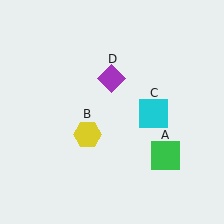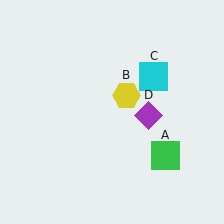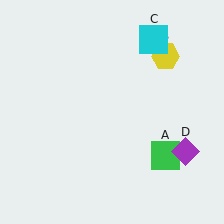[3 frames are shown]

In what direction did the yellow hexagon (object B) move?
The yellow hexagon (object B) moved up and to the right.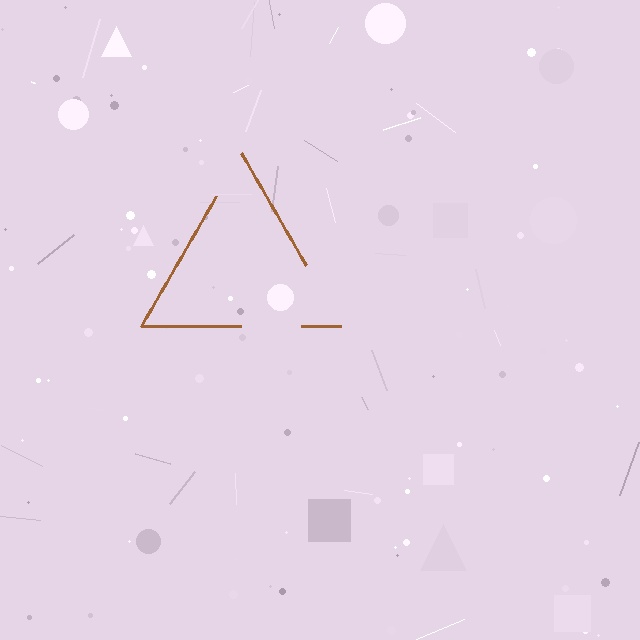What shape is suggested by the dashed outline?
The dashed outline suggests a triangle.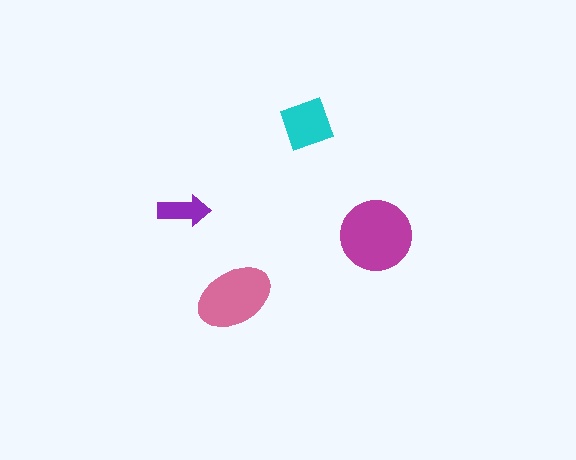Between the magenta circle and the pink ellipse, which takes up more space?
The magenta circle.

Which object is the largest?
The magenta circle.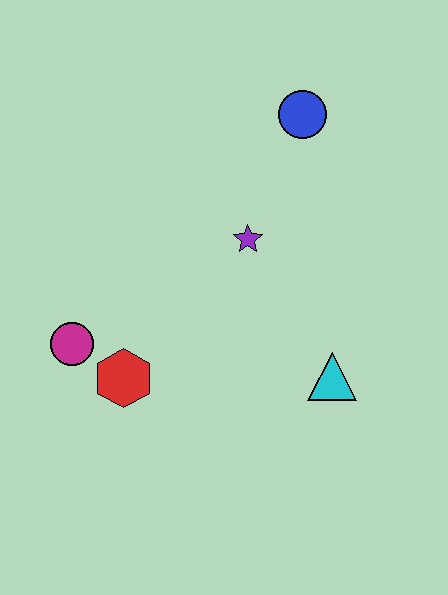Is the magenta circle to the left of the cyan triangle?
Yes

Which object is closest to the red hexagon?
The magenta circle is closest to the red hexagon.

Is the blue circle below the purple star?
No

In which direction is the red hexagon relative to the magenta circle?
The red hexagon is to the right of the magenta circle.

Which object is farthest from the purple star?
The magenta circle is farthest from the purple star.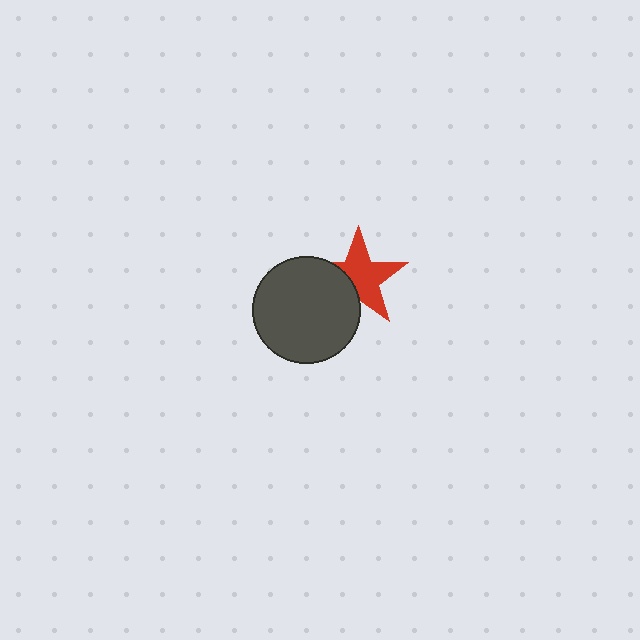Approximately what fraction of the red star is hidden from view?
Roughly 33% of the red star is hidden behind the dark gray circle.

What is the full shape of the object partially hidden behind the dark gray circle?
The partially hidden object is a red star.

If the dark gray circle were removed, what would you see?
You would see the complete red star.